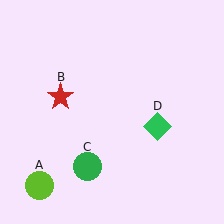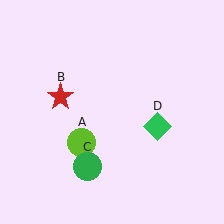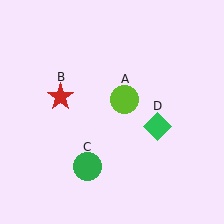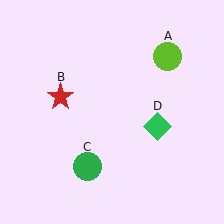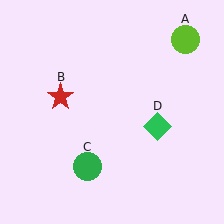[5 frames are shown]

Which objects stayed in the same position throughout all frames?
Red star (object B) and green circle (object C) and green diamond (object D) remained stationary.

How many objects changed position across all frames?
1 object changed position: lime circle (object A).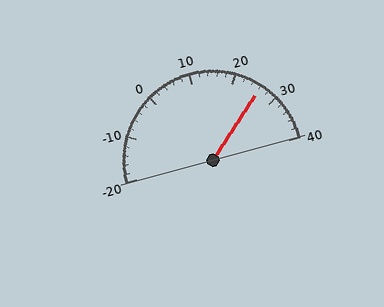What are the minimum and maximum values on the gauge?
The gauge ranges from -20 to 40.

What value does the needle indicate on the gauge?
The needle indicates approximately 26.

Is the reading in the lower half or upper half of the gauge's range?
The reading is in the upper half of the range (-20 to 40).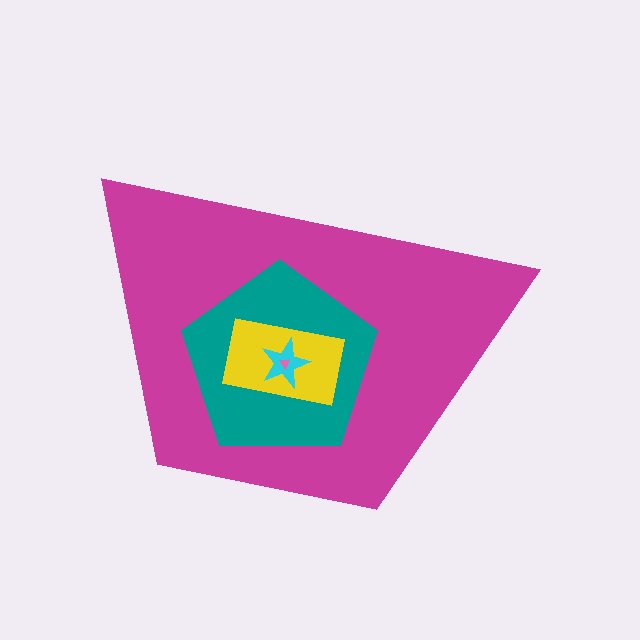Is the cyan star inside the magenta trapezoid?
Yes.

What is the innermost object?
The pink triangle.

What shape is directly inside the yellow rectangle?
The cyan star.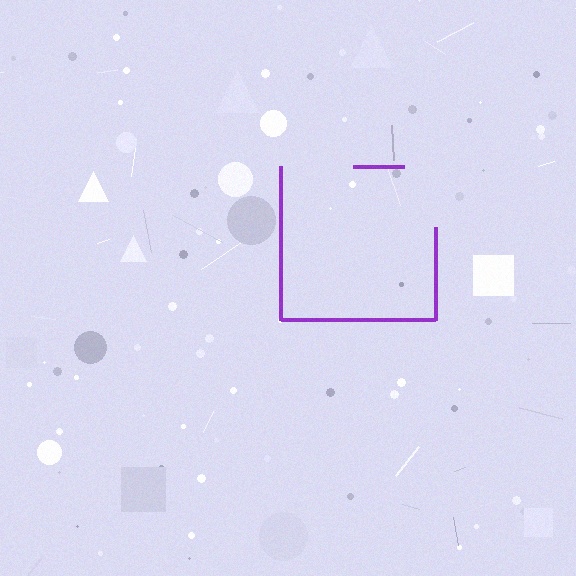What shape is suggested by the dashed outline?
The dashed outline suggests a square.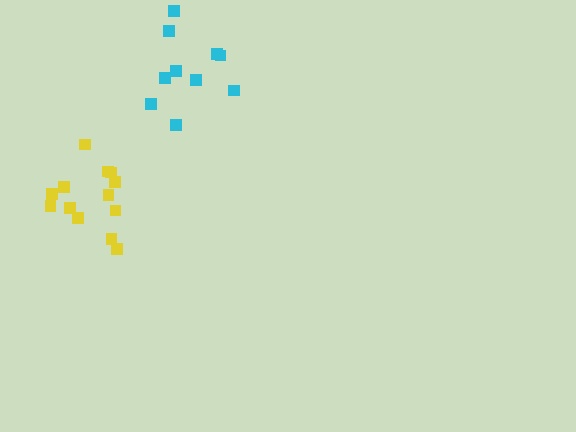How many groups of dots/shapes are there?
There are 2 groups.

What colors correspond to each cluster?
The clusters are colored: cyan, yellow.